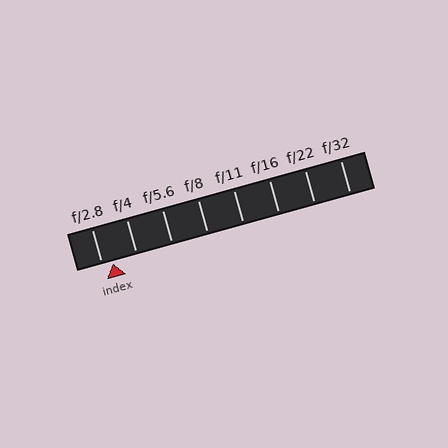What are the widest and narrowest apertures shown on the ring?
The widest aperture shown is f/2.8 and the narrowest is f/32.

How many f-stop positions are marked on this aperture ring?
There are 8 f-stop positions marked.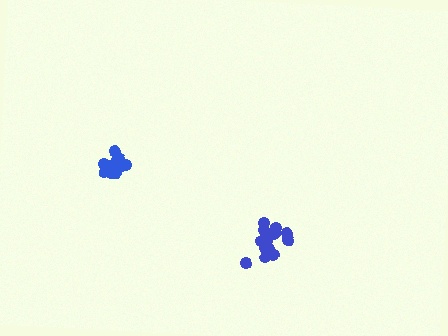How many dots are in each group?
Group 1: 11 dots, Group 2: 15 dots (26 total).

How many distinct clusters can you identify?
There are 2 distinct clusters.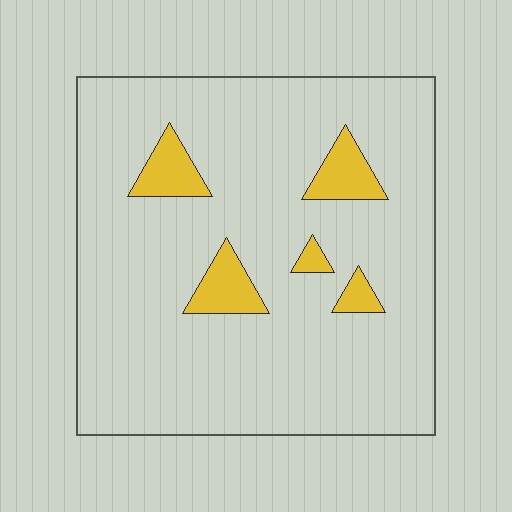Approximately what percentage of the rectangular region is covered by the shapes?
Approximately 10%.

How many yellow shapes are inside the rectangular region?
5.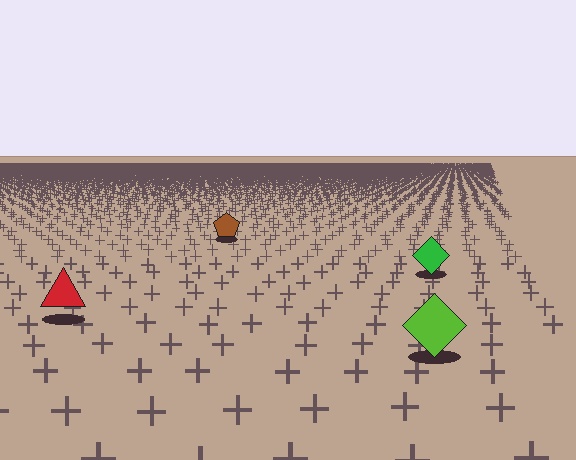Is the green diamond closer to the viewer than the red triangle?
No. The red triangle is closer — you can tell from the texture gradient: the ground texture is coarser near it.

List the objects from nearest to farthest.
From nearest to farthest: the lime diamond, the red triangle, the green diamond, the brown pentagon.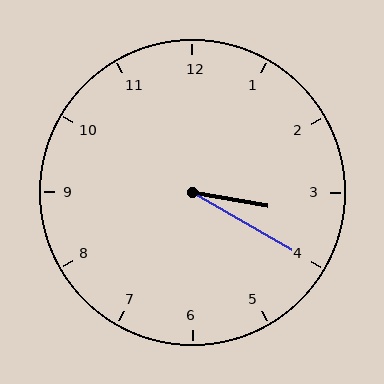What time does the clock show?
3:20.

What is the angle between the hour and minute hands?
Approximately 20 degrees.